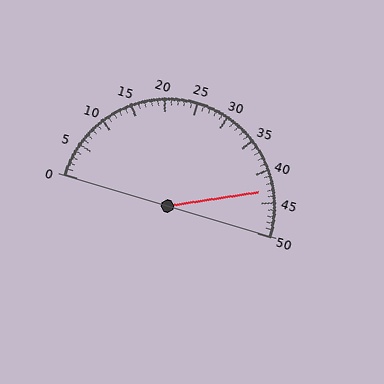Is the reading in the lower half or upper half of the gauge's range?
The reading is in the upper half of the range (0 to 50).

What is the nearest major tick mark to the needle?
The nearest major tick mark is 45.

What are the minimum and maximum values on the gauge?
The gauge ranges from 0 to 50.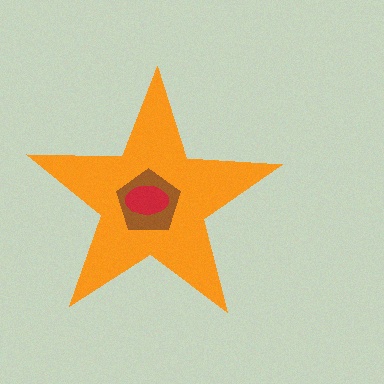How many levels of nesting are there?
3.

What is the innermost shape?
The red ellipse.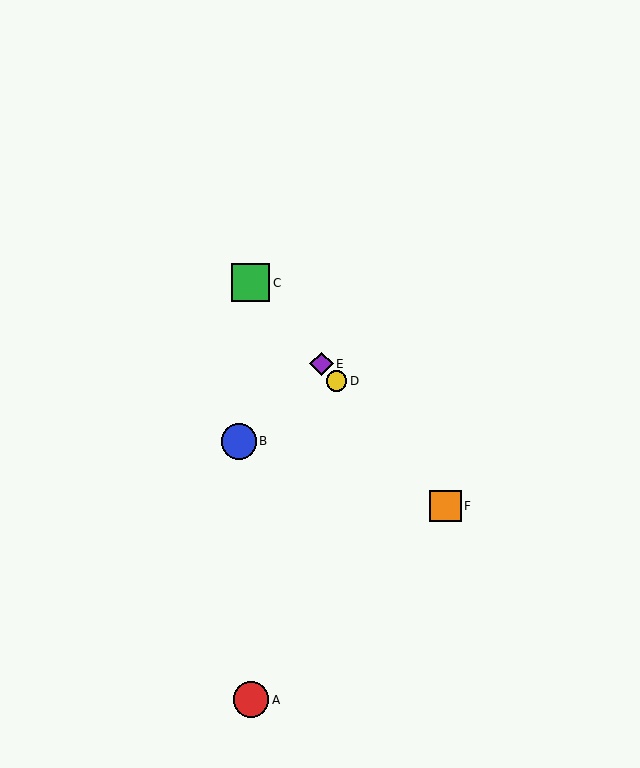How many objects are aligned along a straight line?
4 objects (C, D, E, F) are aligned along a straight line.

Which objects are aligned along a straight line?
Objects C, D, E, F are aligned along a straight line.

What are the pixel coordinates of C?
Object C is at (251, 283).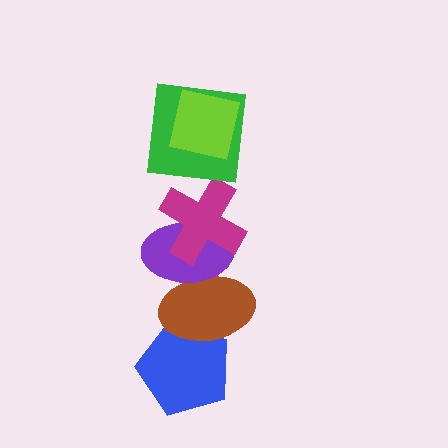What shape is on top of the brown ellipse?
The purple ellipse is on top of the brown ellipse.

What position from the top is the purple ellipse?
The purple ellipse is 4th from the top.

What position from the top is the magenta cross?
The magenta cross is 3rd from the top.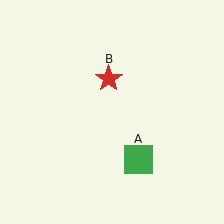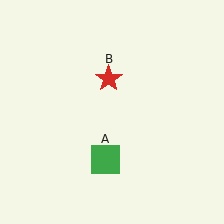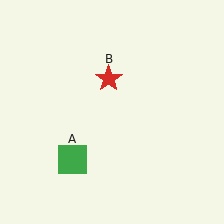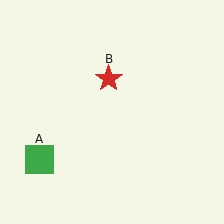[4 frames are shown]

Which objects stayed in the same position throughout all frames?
Red star (object B) remained stationary.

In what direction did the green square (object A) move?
The green square (object A) moved left.